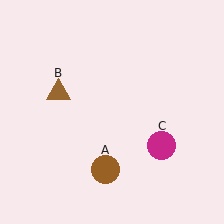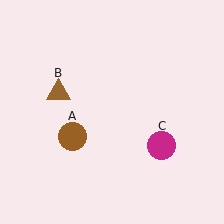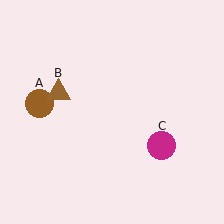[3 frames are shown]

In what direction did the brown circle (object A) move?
The brown circle (object A) moved up and to the left.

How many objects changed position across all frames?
1 object changed position: brown circle (object A).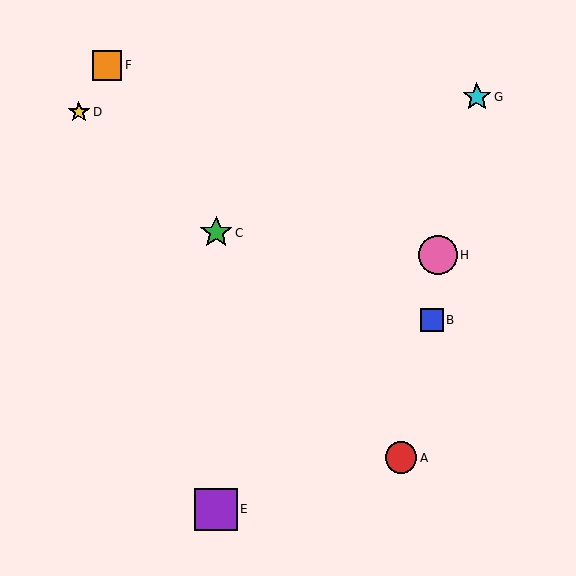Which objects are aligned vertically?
Objects C, E are aligned vertically.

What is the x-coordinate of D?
Object D is at x≈79.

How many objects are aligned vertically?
2 objects (C, E) are aligned vertically.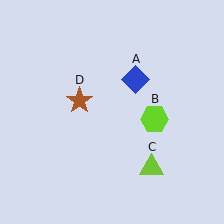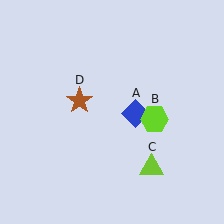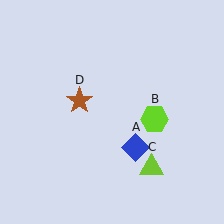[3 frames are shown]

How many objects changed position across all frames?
1 object changed position: blue diamond (object A).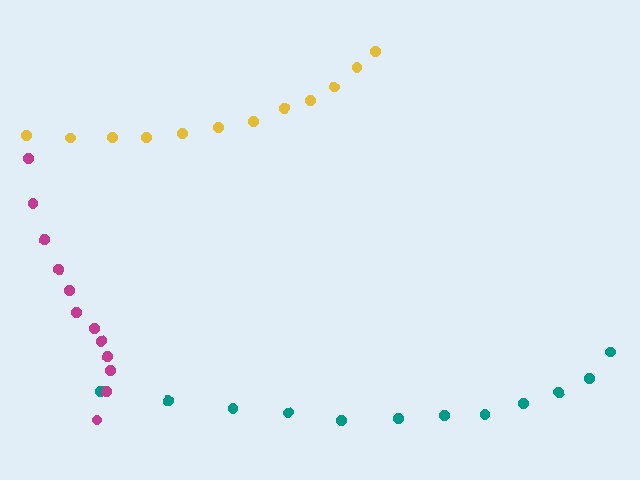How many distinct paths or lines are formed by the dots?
There are 3 distinct paths.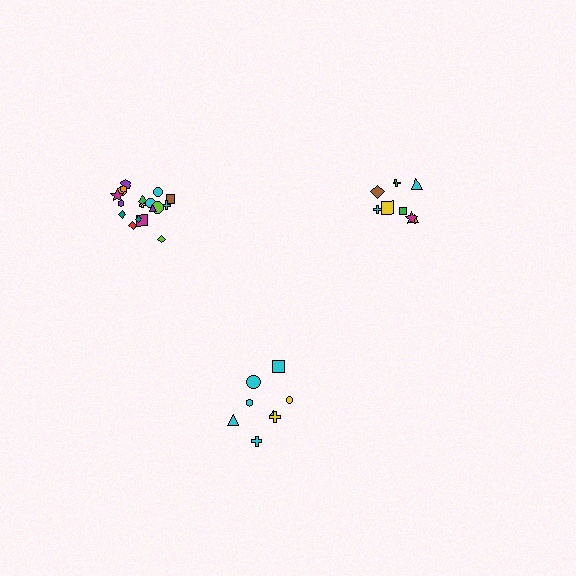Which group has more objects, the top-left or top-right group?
The top-left group.